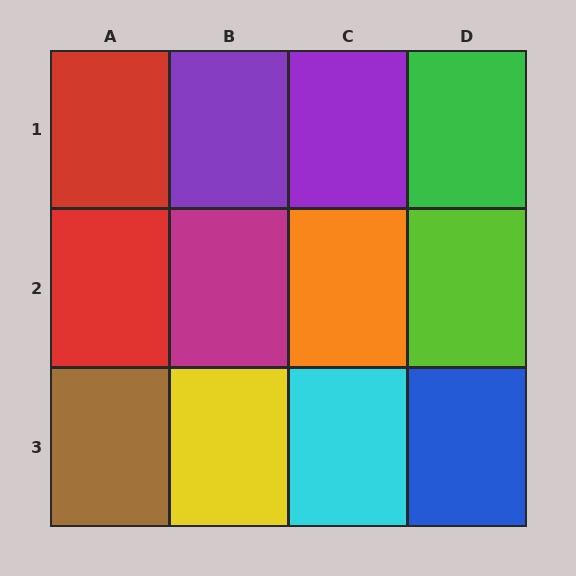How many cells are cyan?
1 cell is cyan.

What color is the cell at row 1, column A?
Red.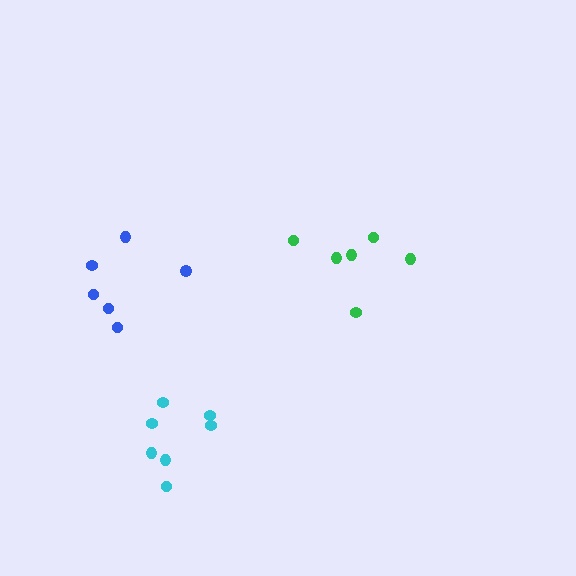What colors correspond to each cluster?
The clusters are colored: cyan, green, blue.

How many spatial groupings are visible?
There are 3 spatial groupings.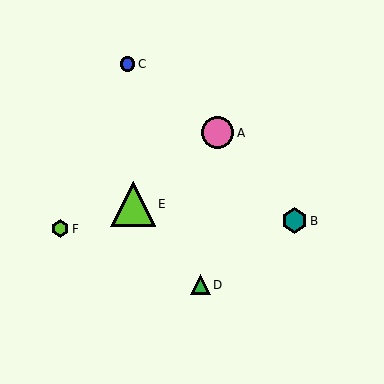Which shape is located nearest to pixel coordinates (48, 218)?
The lime hexagon (labeled F) at (60, 229) is nearest to that location.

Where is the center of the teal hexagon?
The center of the teal hexagon is at (294, 221).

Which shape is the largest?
The lime triangle (labeled E) is the largest.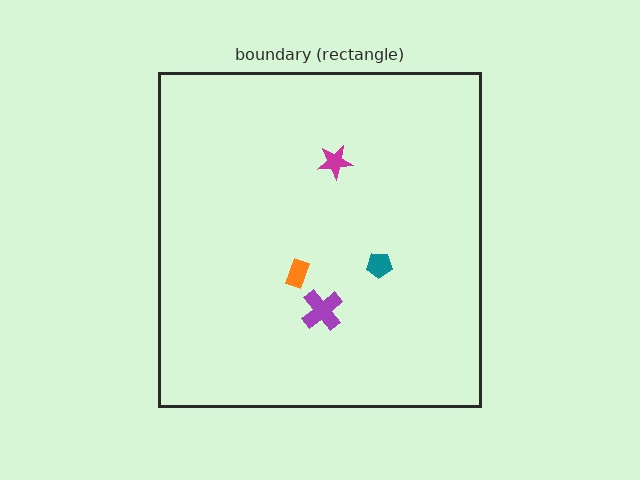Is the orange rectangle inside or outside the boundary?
Inside.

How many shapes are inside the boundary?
4 inside, 0 outside.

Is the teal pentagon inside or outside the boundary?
Inside.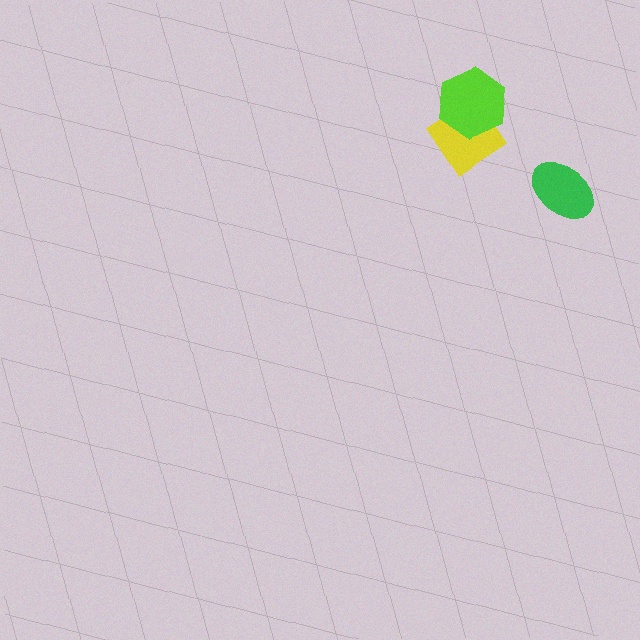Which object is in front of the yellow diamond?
The lime hexagon is in front of the yellow diamond.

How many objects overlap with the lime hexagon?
1 object overlaps with the lime hexagon.